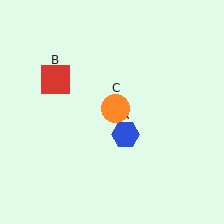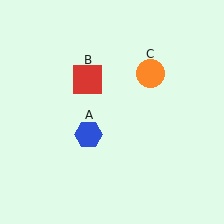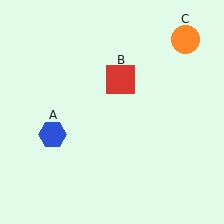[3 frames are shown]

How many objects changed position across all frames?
3 objects changed position: blue hexagon (object A), red square (object B), orange circle (object C).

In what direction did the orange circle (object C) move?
The orange circle (object C) moved up and to the right.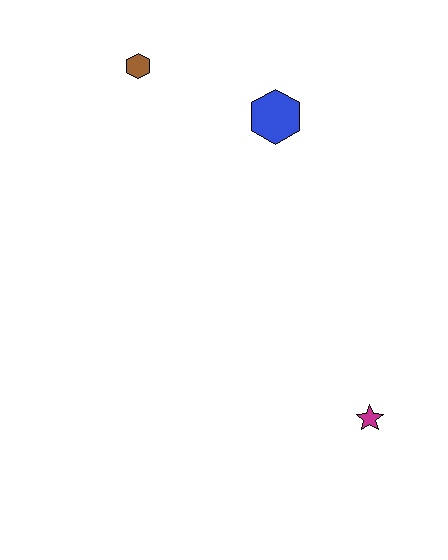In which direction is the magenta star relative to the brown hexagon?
The magenta star is below the brown hexagon.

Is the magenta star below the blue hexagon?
Yes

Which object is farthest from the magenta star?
The brown hexagon is farthest from the magenta star.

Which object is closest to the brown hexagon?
The blue hexagon is closest to the brown hexagon.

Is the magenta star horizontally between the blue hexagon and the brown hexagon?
No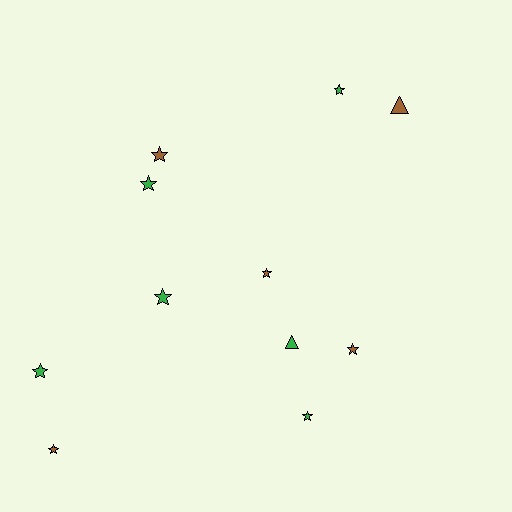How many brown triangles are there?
There is 1 brown triangle.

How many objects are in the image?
There are 11 objects.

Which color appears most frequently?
Green, with 6 objects.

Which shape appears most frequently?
Star, with 9 objects.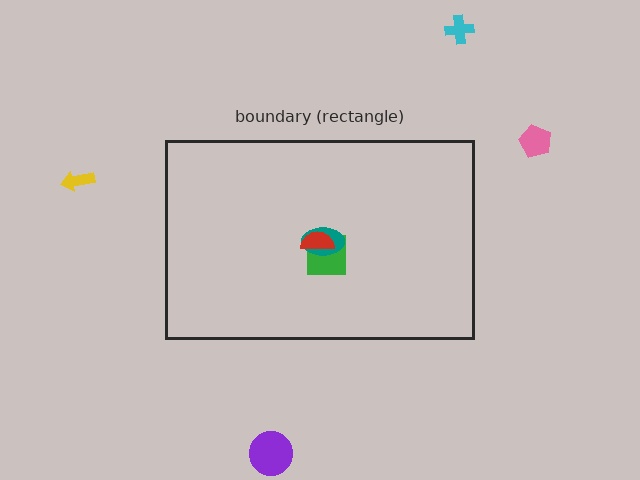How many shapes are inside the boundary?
3 inside, 4 outside.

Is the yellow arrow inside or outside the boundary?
Outside.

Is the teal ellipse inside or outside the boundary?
Inside.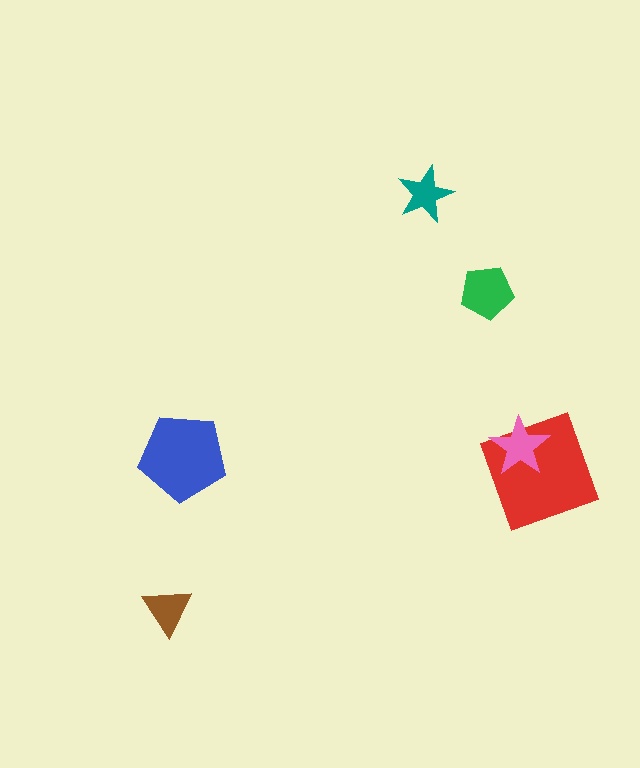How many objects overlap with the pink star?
1 object overlaps with the pink star.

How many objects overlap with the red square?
1 object overlaps with the red square.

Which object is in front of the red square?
The pink star is in front of the red square.